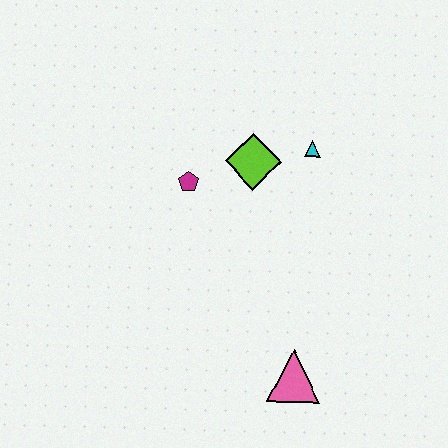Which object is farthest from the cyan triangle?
The pink triangle is farthest from the cyan triangle.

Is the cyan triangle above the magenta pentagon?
Yes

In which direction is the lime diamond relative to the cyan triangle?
The lime diamond is to the left of the cyan triangle.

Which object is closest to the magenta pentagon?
The lime diamond is closest to the magenta pentagon.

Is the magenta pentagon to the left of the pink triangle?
Yes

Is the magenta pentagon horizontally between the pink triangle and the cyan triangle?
No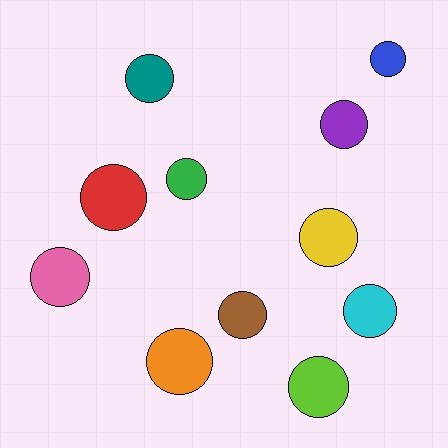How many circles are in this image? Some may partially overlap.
There are 11 circles.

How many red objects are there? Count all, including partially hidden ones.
There is 1 red object.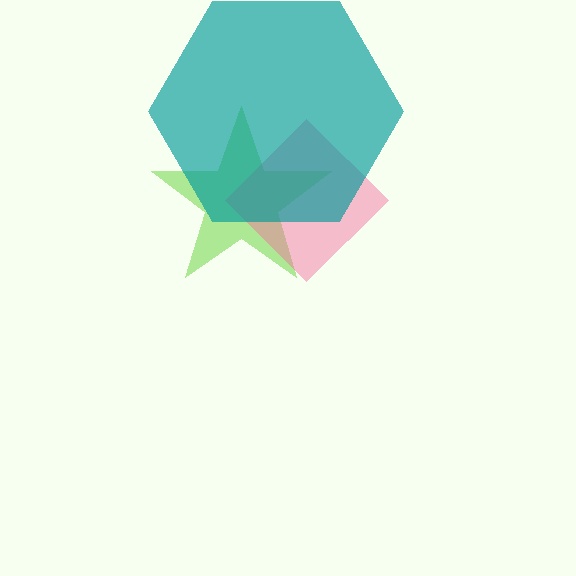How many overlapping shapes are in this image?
There are 3 overlapping shapes in the image.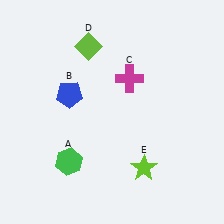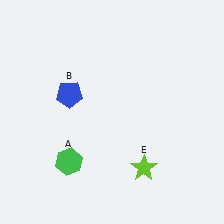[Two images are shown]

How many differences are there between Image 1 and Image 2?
There are 2 differences between the two images.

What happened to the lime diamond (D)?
The lime diamond (D) was removed in Image 2. It was in the top-left area of Image 1.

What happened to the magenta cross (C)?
The magenta cross (C) was removed in Image 2. It was in the top-right area of Image 1.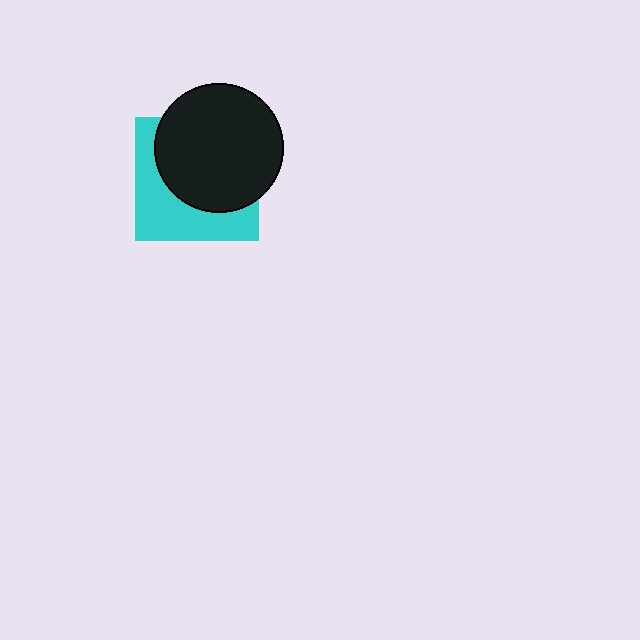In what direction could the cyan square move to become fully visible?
The cyan square could move toward the lower-left. That would shift it out from behind the black circle entirely.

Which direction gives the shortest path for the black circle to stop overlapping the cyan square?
Moving toward the upper-right gives the shortest separation.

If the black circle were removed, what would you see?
You would see the complete cyan square.